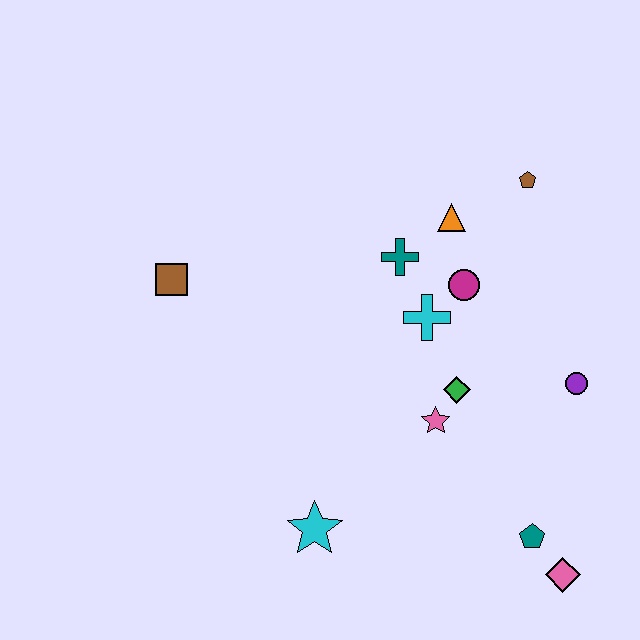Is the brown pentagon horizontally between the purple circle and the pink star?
Yes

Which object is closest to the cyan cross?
The magenta circle is closest to the cyan cross.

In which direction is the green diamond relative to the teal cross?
The green diamond is below the teal cross.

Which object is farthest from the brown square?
The pink diamond is farthest from the brown square.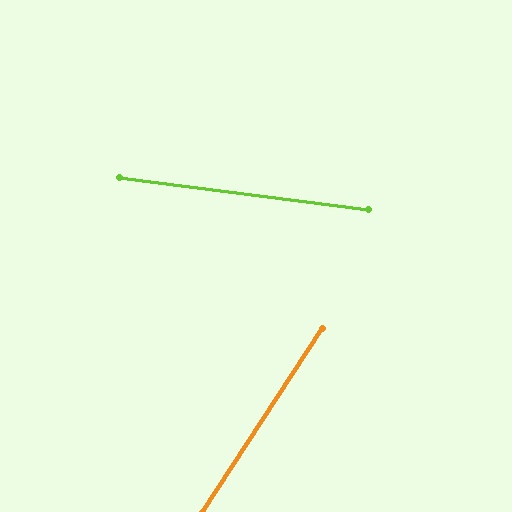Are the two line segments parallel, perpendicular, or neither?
Neither parallel nor perpendicular — they differ by about 64°.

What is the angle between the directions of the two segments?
Approximately 64 degrees.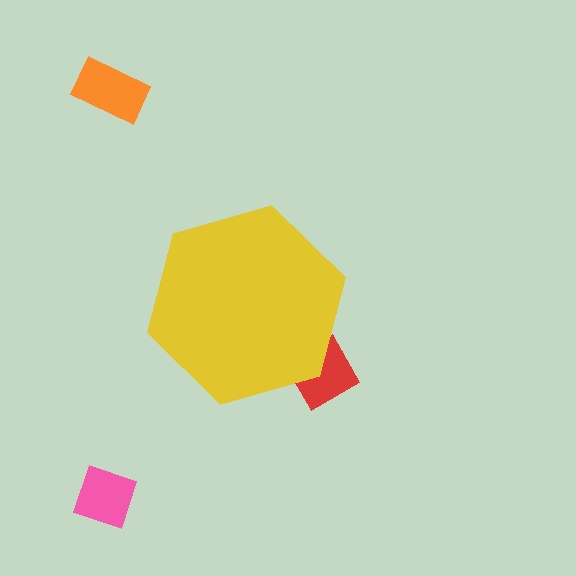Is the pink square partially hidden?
No, the pink square is fully visible.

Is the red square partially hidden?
Yes, the red square is partially hidden behind the yellow hexagon.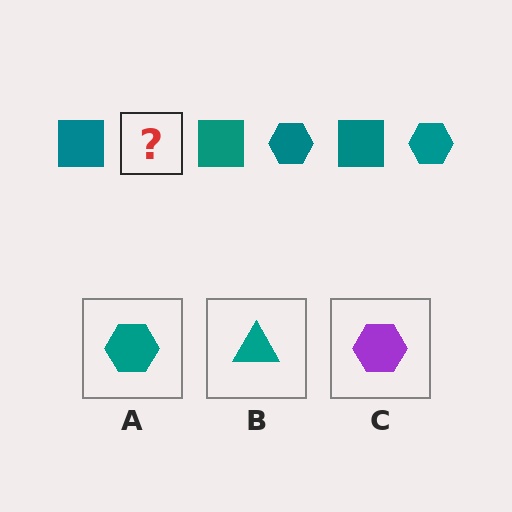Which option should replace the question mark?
Option A.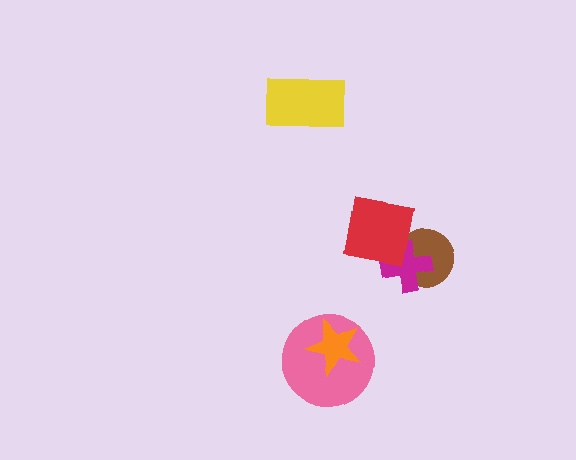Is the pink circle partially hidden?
Yes, it is partially covered by another shape.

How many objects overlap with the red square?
2 objects overlap with the red square.